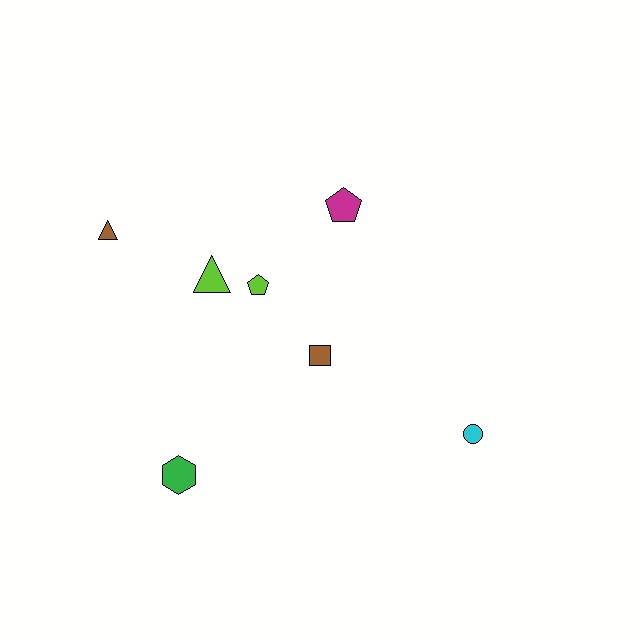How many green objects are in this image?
There is 1 green object.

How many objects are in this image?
There are 7 objects.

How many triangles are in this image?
There are 2 triangles.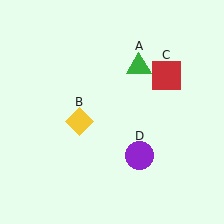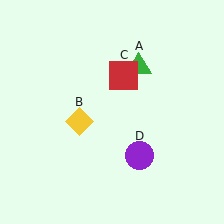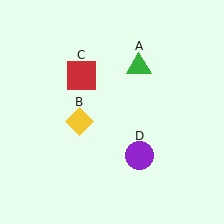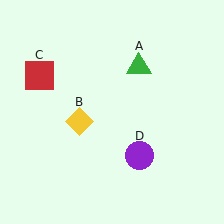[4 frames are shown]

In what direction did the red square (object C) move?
The red square (object C) moved left.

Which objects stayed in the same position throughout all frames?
Green triangle (object A) and yellow diamond (object B) and purple circle (object D) remained stationary.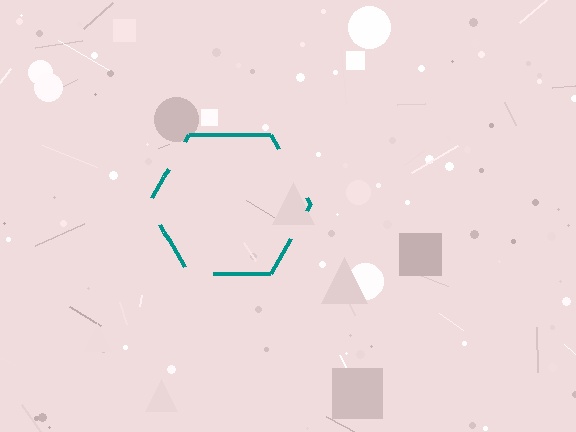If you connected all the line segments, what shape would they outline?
They would outline a hexagon.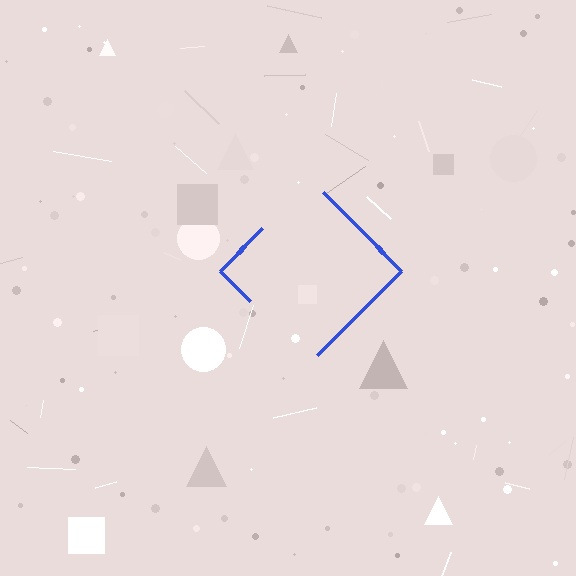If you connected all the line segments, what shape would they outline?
They would outline a diamond.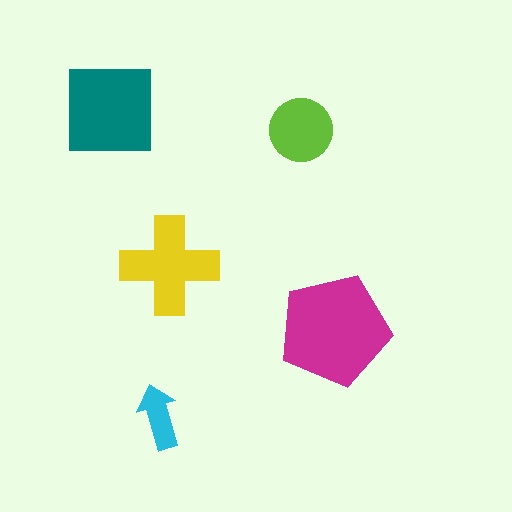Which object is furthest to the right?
The magenta pentagon is rightmost.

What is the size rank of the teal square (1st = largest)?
2nd.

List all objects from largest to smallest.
The magenta pentagon, the teal square, the yellow cross, the lime circle, the cyan arrow.